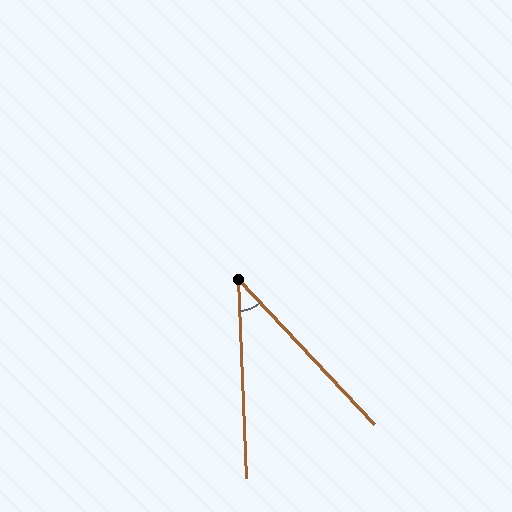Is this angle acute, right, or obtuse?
It is acute.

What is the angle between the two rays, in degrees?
Approximately 41 degrees.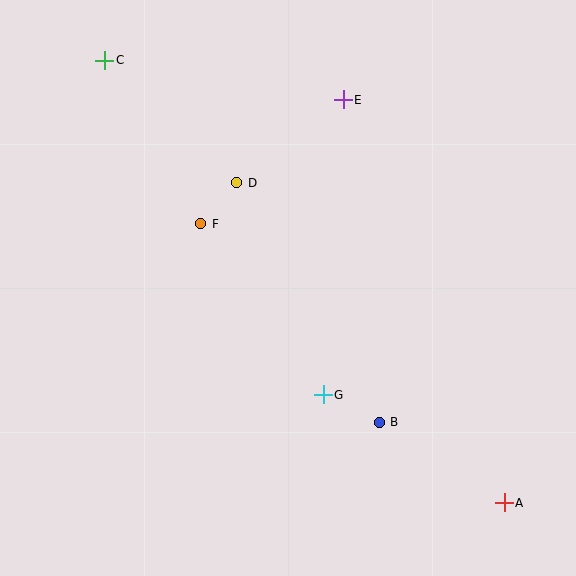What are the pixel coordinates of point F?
Point F is at (201, 224).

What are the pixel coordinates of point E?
Point E is at (343, 100).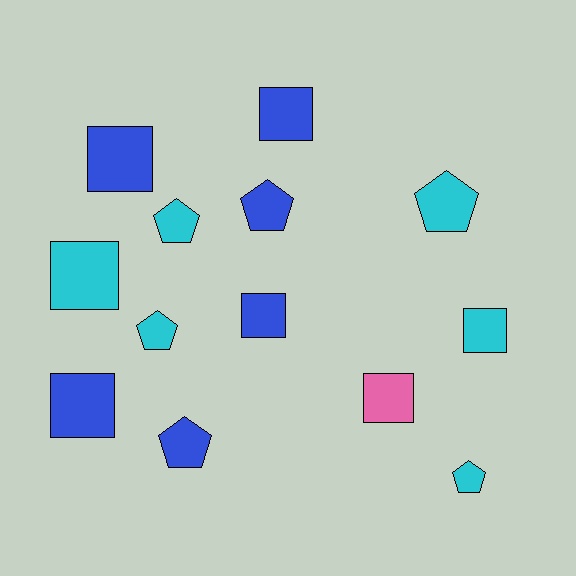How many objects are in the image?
There are 13 objects.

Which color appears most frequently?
Blue, with 6 objects.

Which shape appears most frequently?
Square, with 7 objects.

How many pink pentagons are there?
There are no pink pentagons.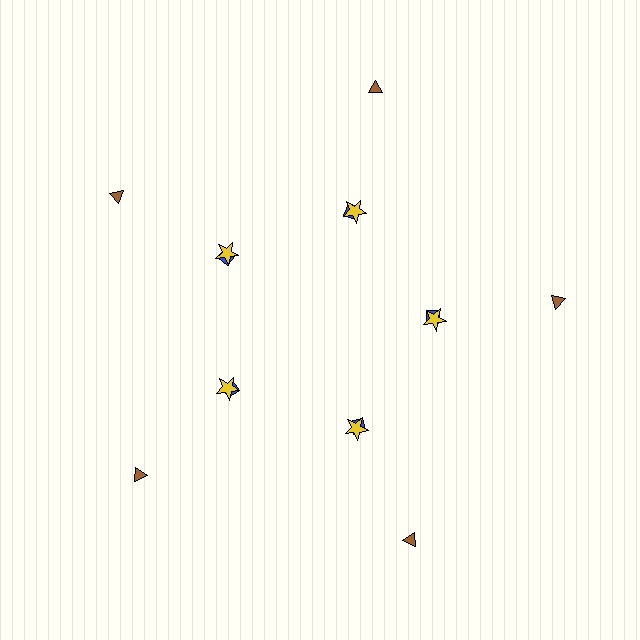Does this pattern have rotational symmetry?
Yes, this pattern has 5-fold rotational symmetry. It looks the same after rotating 72 degrees around the center.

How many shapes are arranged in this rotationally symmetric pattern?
There are 15 shapes, arranged in 5 groups of 3.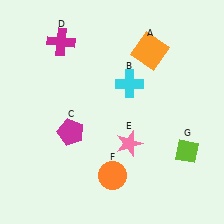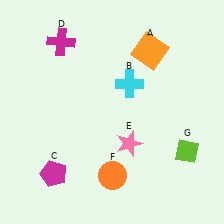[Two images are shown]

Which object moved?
The magenta pentagon (C) moved down.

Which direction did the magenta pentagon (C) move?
The magenta pentagon (C) moved down.